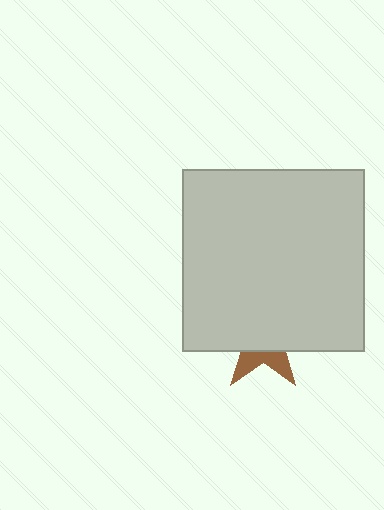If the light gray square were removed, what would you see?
You would see the complete brown star.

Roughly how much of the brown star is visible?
A small part of it is visible (roughly 32%).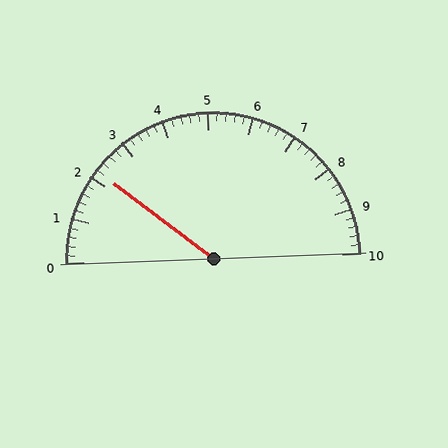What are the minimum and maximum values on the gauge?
The gauge ranges from 0 to 10.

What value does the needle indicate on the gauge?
The needle indicates approximately 2.2.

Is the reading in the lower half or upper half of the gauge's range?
The reading is in the lower half of the range (0 to 10).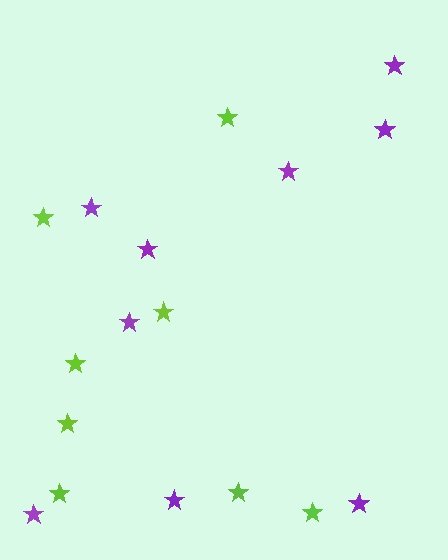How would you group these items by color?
There are 2 groups: one group of purple stars (9) and one group of lime stars (8).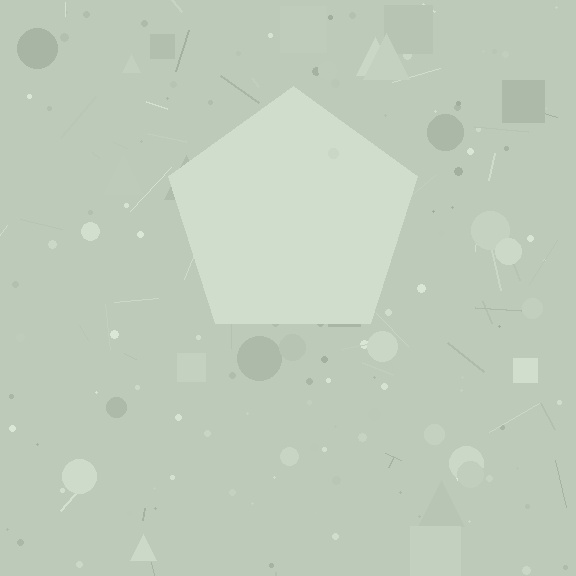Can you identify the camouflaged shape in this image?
The camouflaged shape is a pentagon.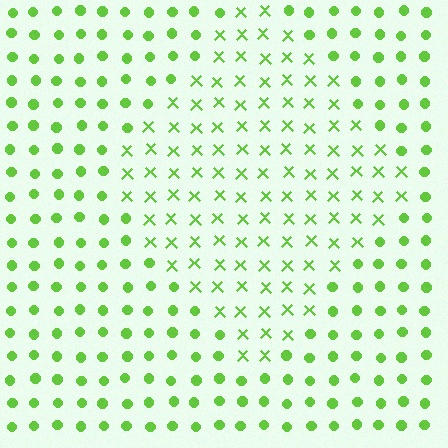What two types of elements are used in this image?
The image uses X marks inside the diamond region and circles outside it.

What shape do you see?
I see a diamond.